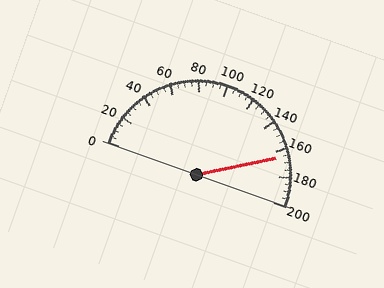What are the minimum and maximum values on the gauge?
The gauge ranges from 0 to 200.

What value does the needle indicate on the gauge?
The needle indicates approximately 165.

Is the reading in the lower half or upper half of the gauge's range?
The reading is in the upper half of the range (0 to 200).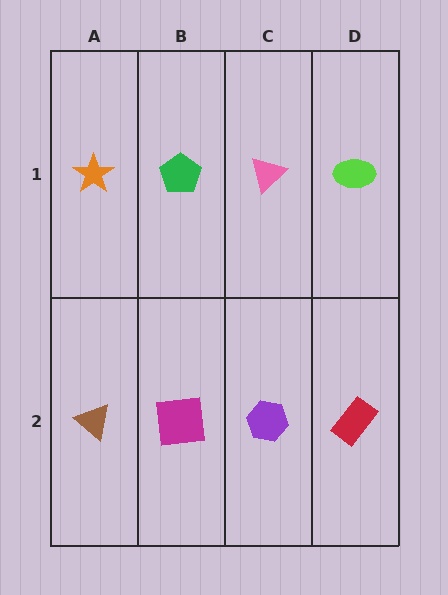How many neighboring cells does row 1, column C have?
3.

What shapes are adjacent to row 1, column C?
A purple hexagon (row 2, column C), a green pentagon (row 1, column B), a lime ellipse (row 1, column D).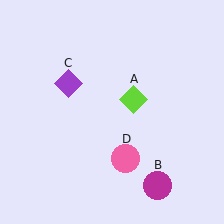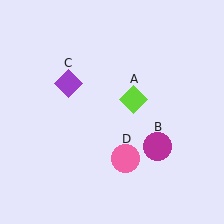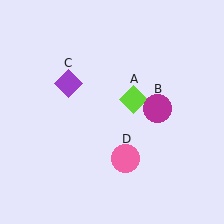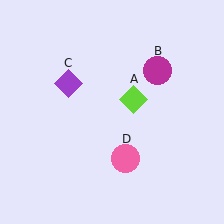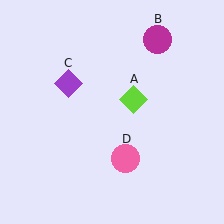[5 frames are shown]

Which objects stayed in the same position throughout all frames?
Lime diamond (object A) and purple diamond (object C) and pink circle (object D) remained stationary.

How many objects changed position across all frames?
1 object changed position: magenta circle (object B).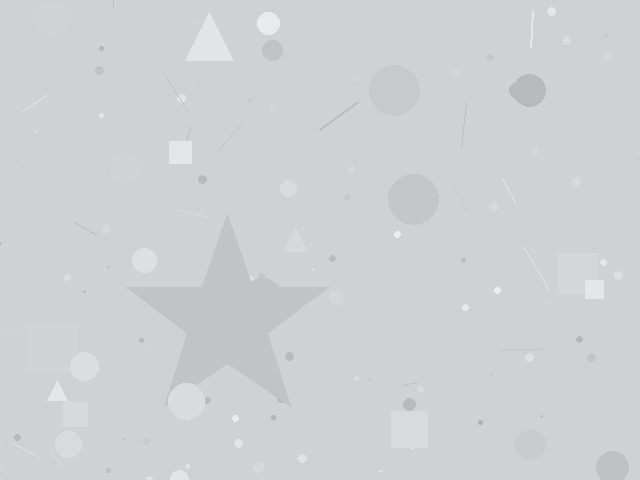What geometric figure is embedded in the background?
A star is embedded in the background.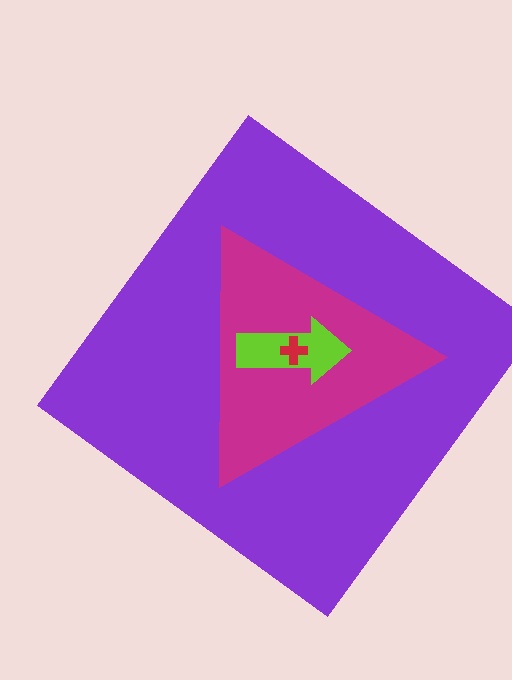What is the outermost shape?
The purple diamond.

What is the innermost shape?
The red cross.